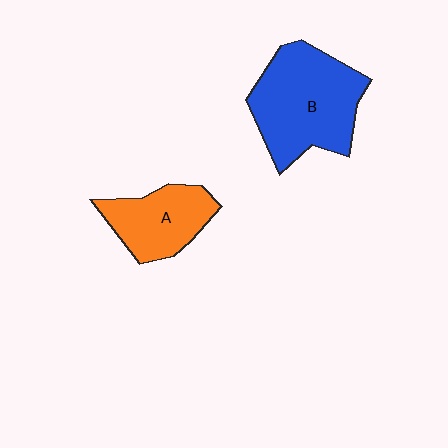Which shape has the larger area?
Shape B (blue).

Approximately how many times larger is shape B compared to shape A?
Approximately 1.7 times.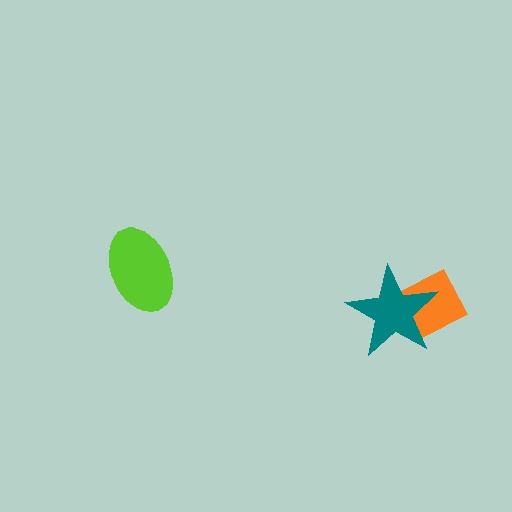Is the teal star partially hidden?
No, no other shape covers it.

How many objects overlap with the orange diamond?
1 object overlaps with the orange diamond.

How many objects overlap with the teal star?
1 object overlaps with the teal star.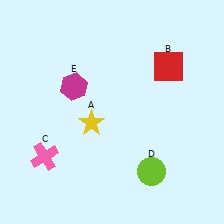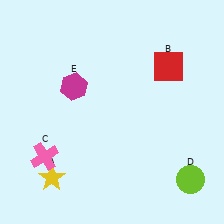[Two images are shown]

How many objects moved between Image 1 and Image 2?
2 objects moved between the two images.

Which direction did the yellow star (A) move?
The yellow star (A) moved down.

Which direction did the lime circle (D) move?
The lime circle (D) moved right.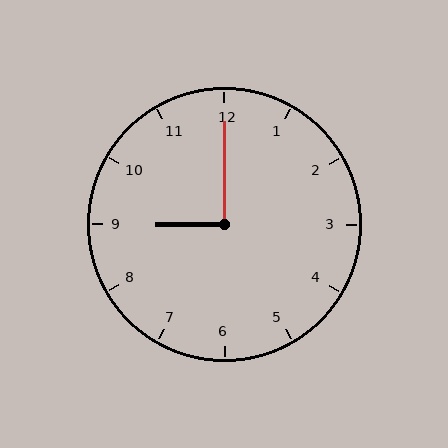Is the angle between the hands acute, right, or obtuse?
It is right.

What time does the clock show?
9:00.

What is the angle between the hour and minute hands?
Approximately 90 degrees.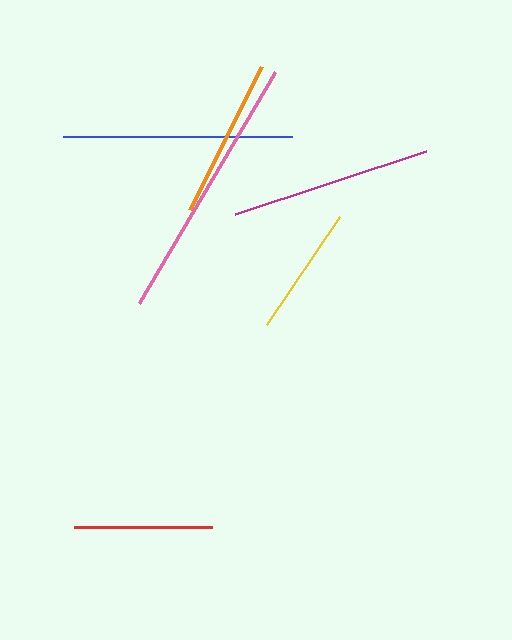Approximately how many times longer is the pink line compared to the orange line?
The pink line is approximately 1.7 times the length of the orange line.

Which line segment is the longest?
The pink line is the longest at approximately 268 pixels.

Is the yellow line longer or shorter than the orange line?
The orange line is longer than the yellow line.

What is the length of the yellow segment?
The yellow segment is approximately 131 pixels long.